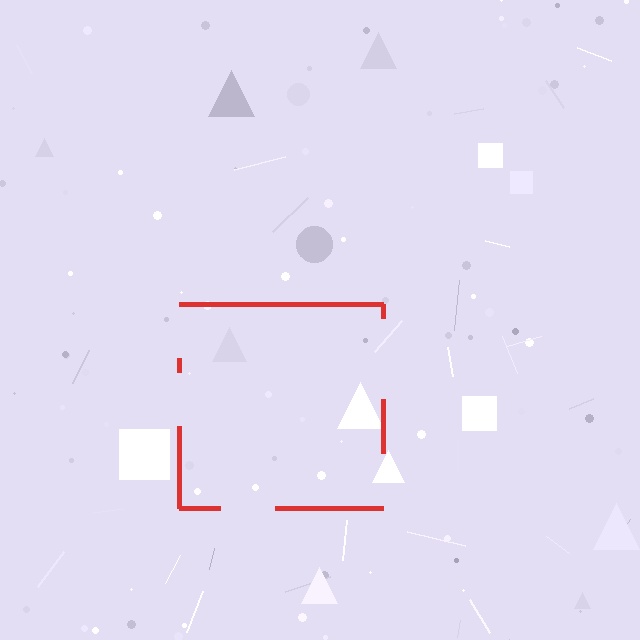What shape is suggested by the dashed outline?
The dashed outline suggests a square.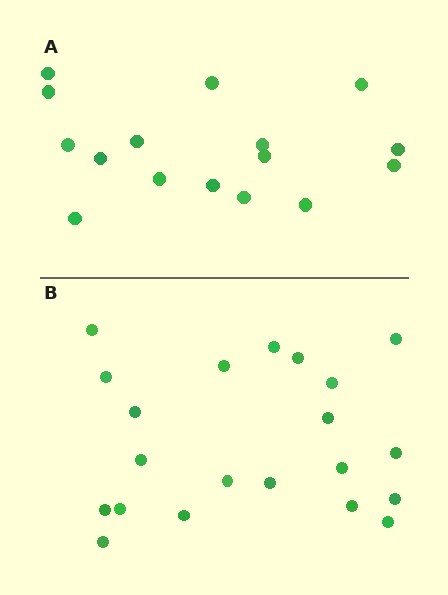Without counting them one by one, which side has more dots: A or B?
Region B (the bottom region) has more dots.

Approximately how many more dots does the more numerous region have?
Region B has about 5 more dots than region A.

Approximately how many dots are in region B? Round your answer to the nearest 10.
About 20 dots. (The exact count is 21, which rounds to 20.)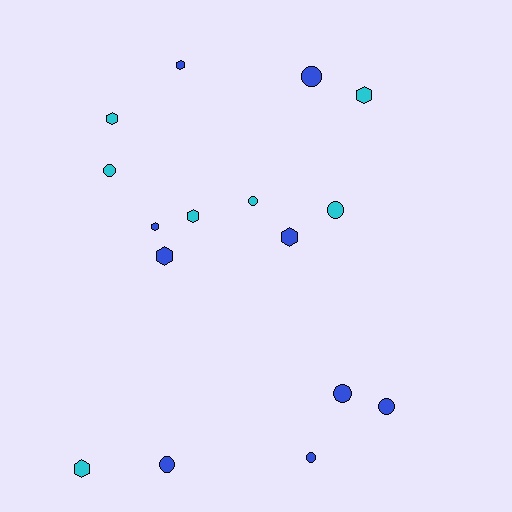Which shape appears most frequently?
Circle, with 8 objects.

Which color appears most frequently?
Blue, with 9 objects.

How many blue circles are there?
There are 5 blue circles.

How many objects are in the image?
There are 16 objects.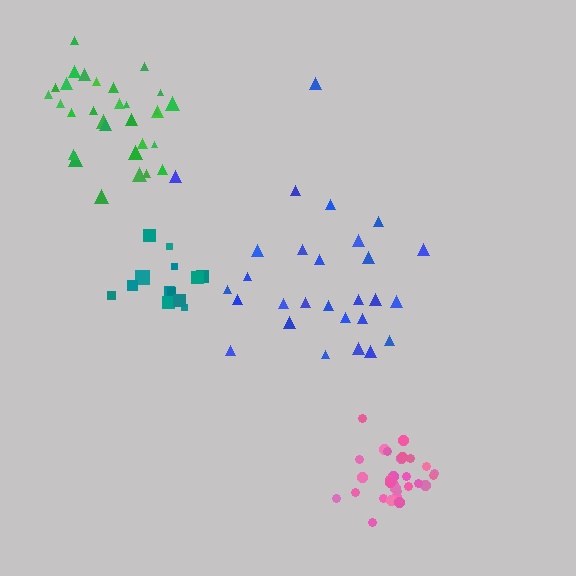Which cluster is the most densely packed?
Pink.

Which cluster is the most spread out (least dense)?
Blue.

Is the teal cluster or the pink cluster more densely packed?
Pink.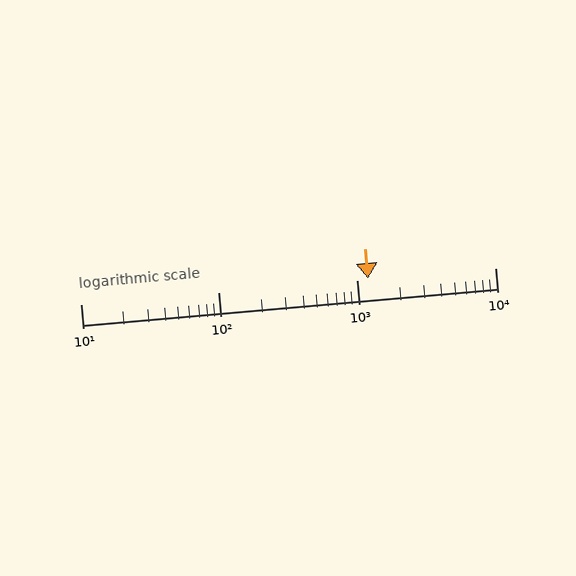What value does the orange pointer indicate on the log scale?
The pointer indicates approximately 1200.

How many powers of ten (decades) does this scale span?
The scale spans 3 decades, from 10 to 10000.